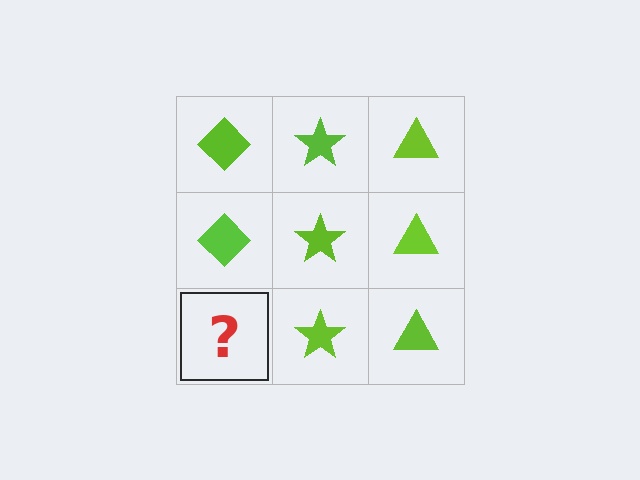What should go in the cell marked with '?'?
The missing cell should contain a lime diamond.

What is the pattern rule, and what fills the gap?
The rule is that each column has a consistent shape. The gap should be filled with a lime diamond.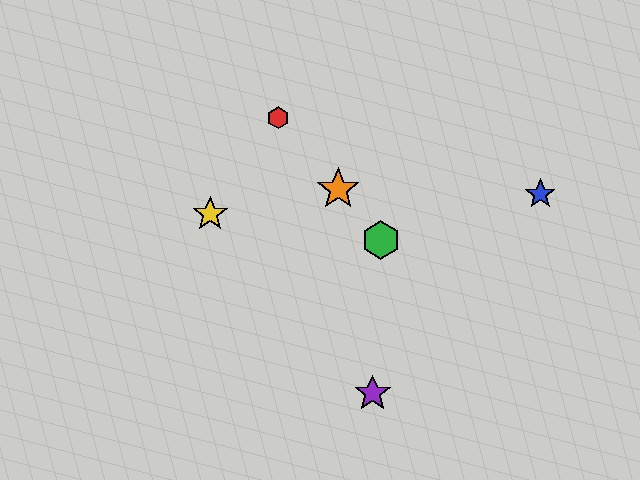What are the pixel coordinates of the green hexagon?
The green hexagon is at (381, 240).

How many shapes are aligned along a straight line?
3 shapes (the red hexagon, the green hexagon, the orange star) are aligned along a straight line.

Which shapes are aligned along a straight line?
The red hexagon, the green hexagon, the orange star are aligned along a straight line.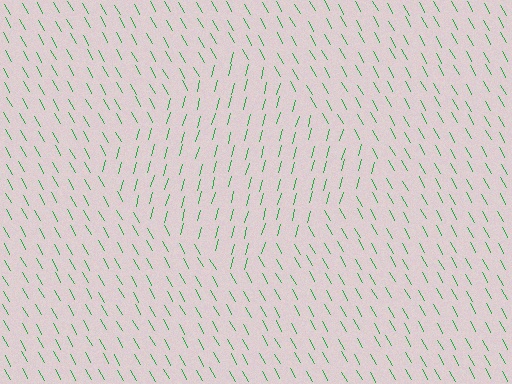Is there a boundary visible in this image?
Yes, there is a texture boundary formed by a change in line orientation.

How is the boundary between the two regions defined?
The boundary is defined purely by a change in line orientation (approximately 45 degrees difference). All lines are the same color and thickness.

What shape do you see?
I see a diamond.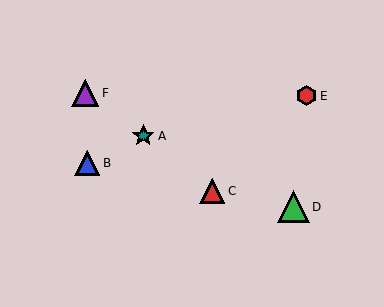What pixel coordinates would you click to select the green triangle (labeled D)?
Click at (294, 207) to select the green triangle D.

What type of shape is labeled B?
Shape B is a blue triangle.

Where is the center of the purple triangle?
The center of the purple triangle is at (85, 93).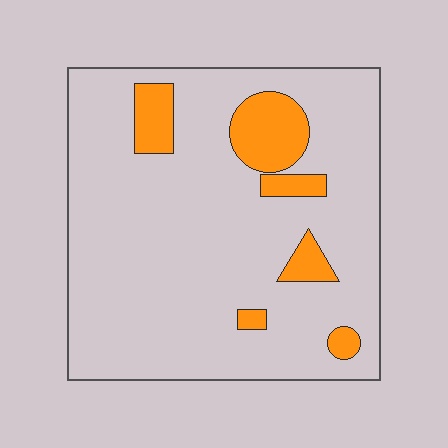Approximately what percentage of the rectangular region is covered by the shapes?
Approximately 15%.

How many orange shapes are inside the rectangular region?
6.